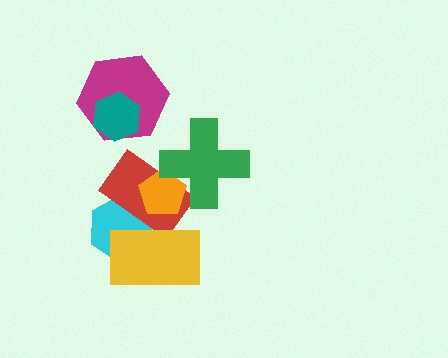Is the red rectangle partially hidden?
Yes, it is partially covered by another shape.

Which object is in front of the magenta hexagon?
The teal hexagon is in front of the magenta hexagon.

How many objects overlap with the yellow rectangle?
2 objects overlap with the yellow rectangle.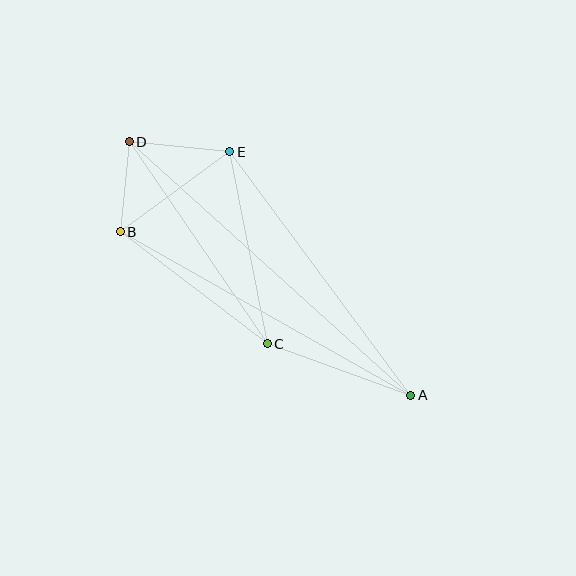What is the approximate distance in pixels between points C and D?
The distance between C and D is approximately 245 pixels.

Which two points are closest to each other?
Points B and D are closest to each other.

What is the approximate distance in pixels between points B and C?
The distance between B and C is approximately 185 pixels.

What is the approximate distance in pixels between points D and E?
The distance between D and E is approximately 101 pixels.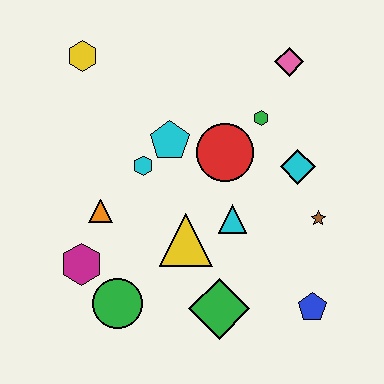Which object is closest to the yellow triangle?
The cyan triangle is closest to the yellow triangle.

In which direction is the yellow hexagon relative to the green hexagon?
The yellow hexagon is to the left of the green hexagon.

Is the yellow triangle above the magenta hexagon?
Yes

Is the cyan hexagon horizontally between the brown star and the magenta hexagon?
Yes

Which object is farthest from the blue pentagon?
The yellow hexagon is farthest from the blue pentagon.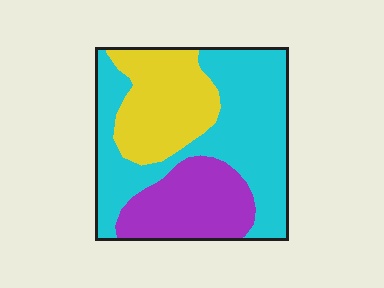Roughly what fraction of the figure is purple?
Purple takes up less than a quarter of the figure.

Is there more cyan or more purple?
Cyan.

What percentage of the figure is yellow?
Yellow takes up about one quarter (1/4) of the figure.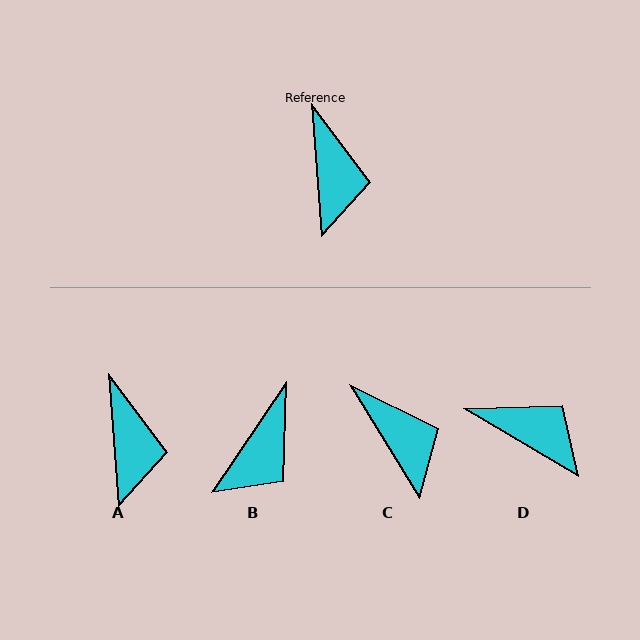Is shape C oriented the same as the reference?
No, it is off by about 27 degrees.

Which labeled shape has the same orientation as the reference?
A.